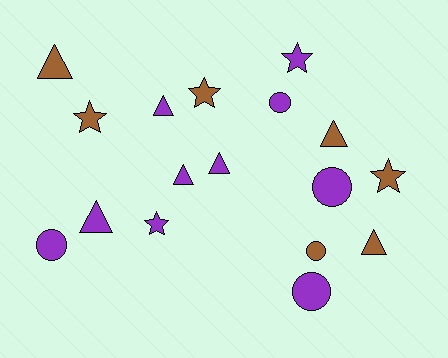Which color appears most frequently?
Purple, with 10 objects.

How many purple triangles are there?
There are 4 purple triangles.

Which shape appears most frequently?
Triangle, with 7 objects.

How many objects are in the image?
There are 17 objects.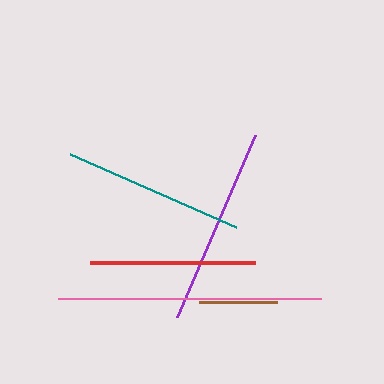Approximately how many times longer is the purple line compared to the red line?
The purple line is approximately 1.2 times the length of the red line.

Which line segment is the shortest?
The brown line is the shortest at approximately 79 pixels.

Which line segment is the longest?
The pink line is the longest at approximately 263 pixels.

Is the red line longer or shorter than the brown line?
The red line is longer than the brown line.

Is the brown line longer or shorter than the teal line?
The teal line is longer than the brown line.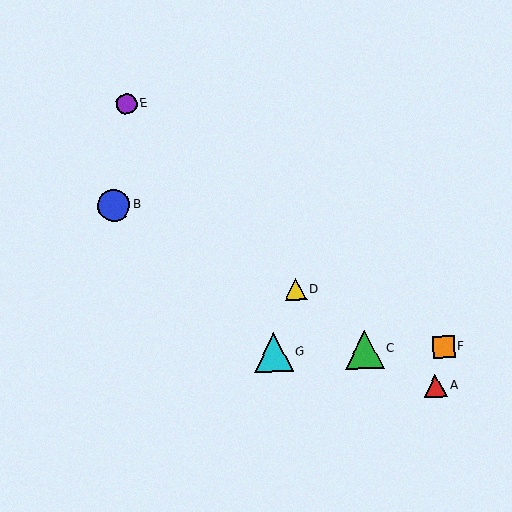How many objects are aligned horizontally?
3 objects (C, F, G) are aligned horizontally.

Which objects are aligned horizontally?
Objects C, F, G are aligned horizontally.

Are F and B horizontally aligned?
No, F is at y≈347 and B is at y≈205.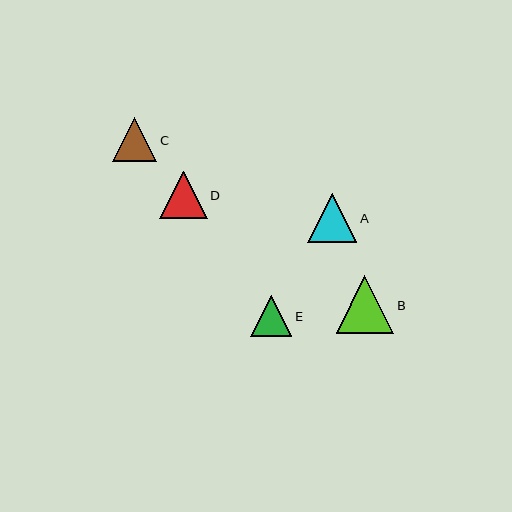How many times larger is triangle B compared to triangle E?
Triangle B is approximately 1.4 times the size of triangle E.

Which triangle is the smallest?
Triangle E is the smallest with a size of approximately 41 pixels.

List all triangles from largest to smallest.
From largest to smallest: B, A, D, C, E.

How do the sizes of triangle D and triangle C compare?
Triangle D and triangle C are approximately the same size.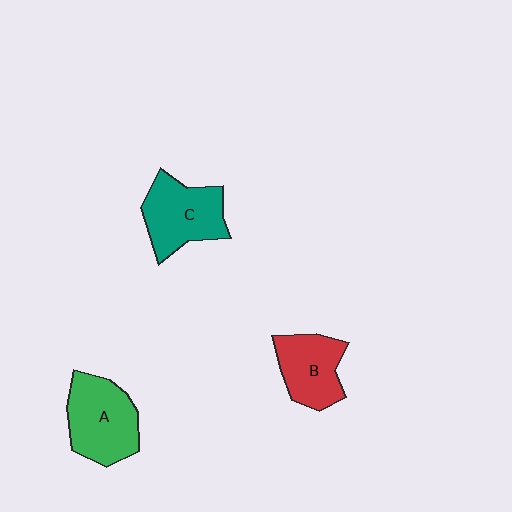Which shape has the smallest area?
Shape B (red).